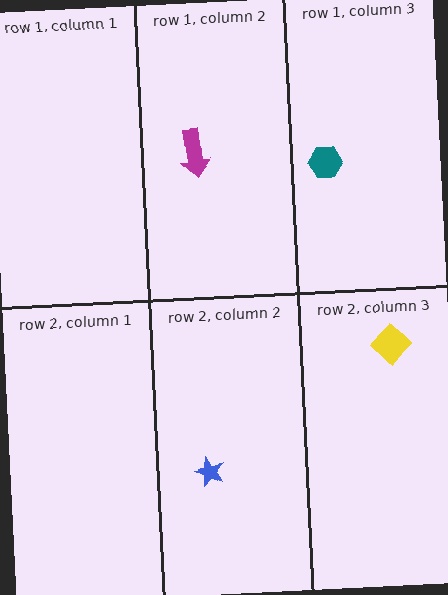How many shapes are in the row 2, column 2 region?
1.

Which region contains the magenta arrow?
The row 1, column 2 region.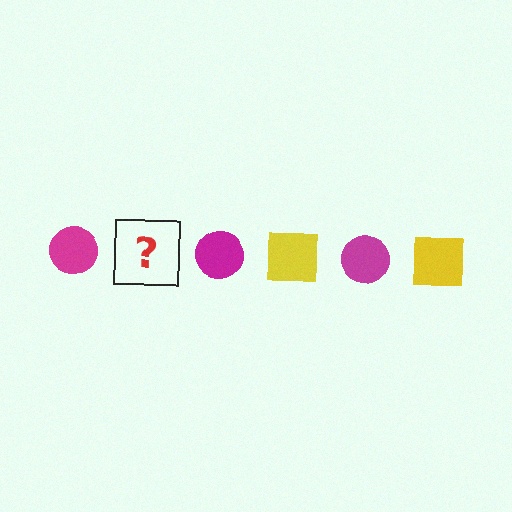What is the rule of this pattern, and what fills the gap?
The rule is that the pattern alternates between magenta circle and yellow square. The gap should be filled with a yellow square.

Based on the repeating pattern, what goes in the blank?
The blank should be a yellow square.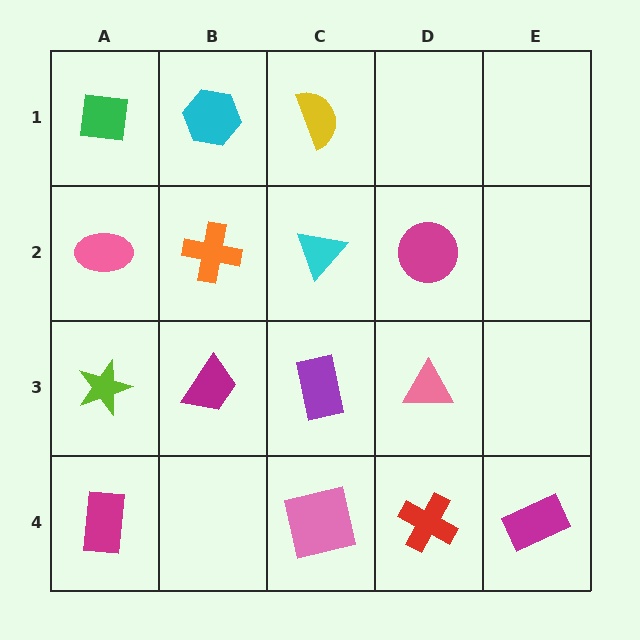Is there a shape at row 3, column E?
No, that cell is empty.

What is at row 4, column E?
A magenta rectangle.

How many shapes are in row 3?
4 shapes.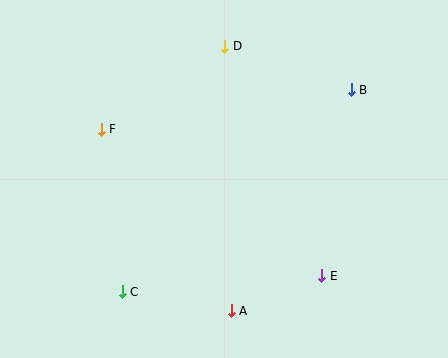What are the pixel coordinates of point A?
Point A is at (231, 311).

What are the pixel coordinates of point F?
Point F is at (101, 129).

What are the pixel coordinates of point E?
Point E is at (322, 276).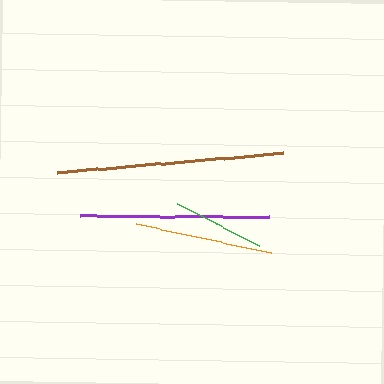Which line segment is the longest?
The brown line is the longest at approximately 226 pixels.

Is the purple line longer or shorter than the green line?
The purple line is longer than the green line.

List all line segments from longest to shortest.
From longest to shortest: brown, purple, orange, green.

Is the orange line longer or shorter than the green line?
The orange line is longer than the green line.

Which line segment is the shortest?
The green line is the shortest at approximately 92 pixels.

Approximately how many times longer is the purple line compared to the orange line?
The purple line is approximately 1.4 times the length of the orange line.